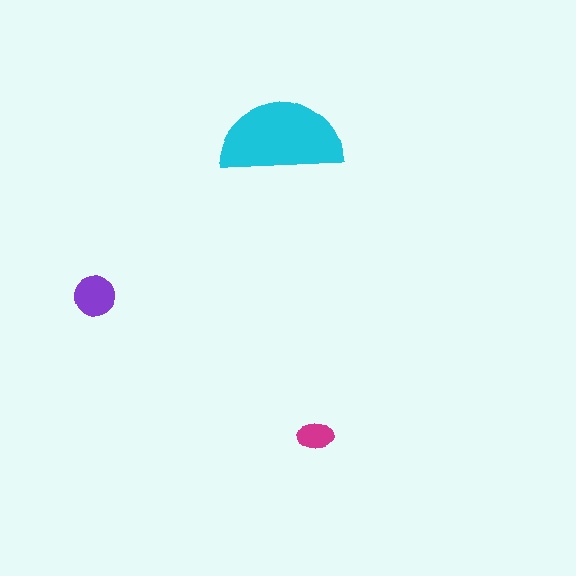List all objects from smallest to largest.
The magenta ellipse, the purple circle, the cyan semicircle.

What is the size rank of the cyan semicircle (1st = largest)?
1st.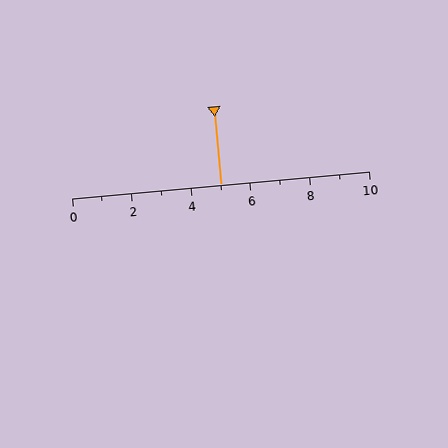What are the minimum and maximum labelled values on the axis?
The axis runs from 0 to 10.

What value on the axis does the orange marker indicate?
The marker indicates approximately 5.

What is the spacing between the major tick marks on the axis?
The major ticks are spaced 2 apart.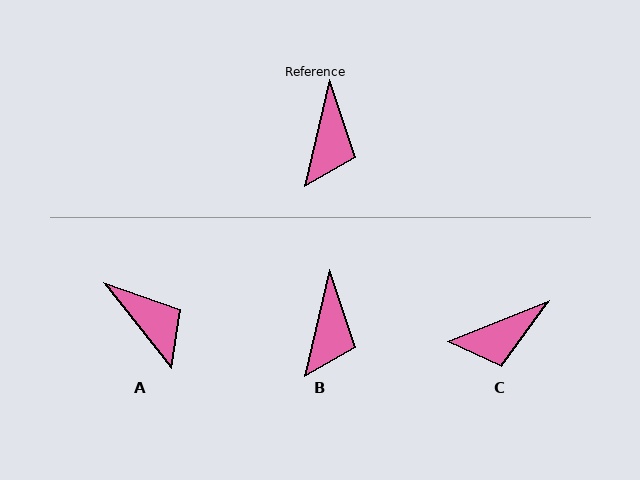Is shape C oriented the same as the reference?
No, it is off by about 55 degrees.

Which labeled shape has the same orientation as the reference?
B.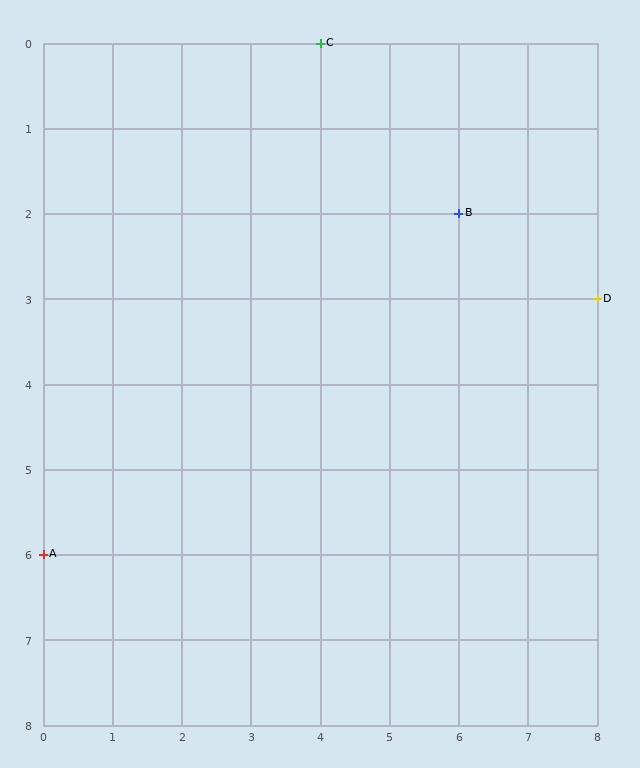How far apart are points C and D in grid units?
Points C and D are 4 columns and 3 rows apart (about 5.0 grid units diagonally).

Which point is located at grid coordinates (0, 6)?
Point A is at (0, 6).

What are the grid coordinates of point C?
Point C is at grid coordinates (4, 0).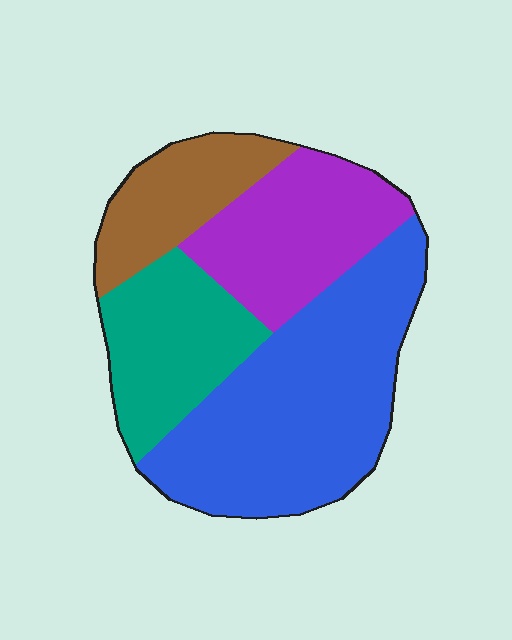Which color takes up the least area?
Brown, at roughly 15%.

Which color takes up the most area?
Blue, at roughly 40%.